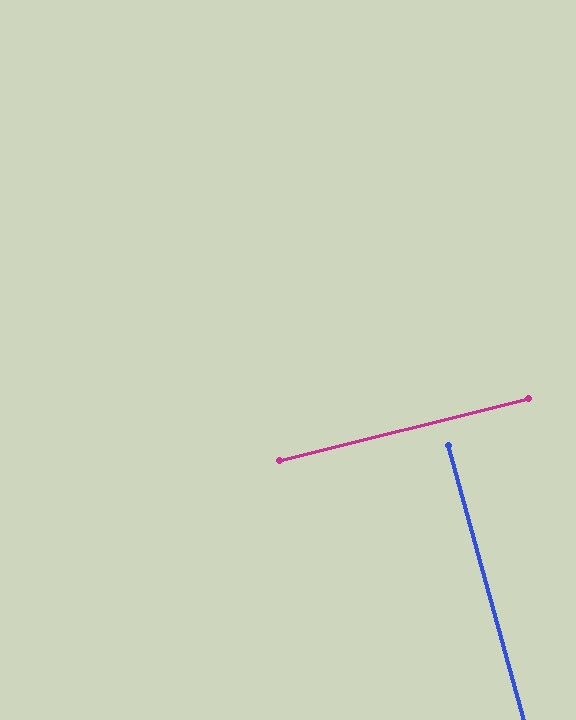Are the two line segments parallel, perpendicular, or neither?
Perpendicular — they meet at approximately 89°.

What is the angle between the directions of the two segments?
Approximately 89 degrees.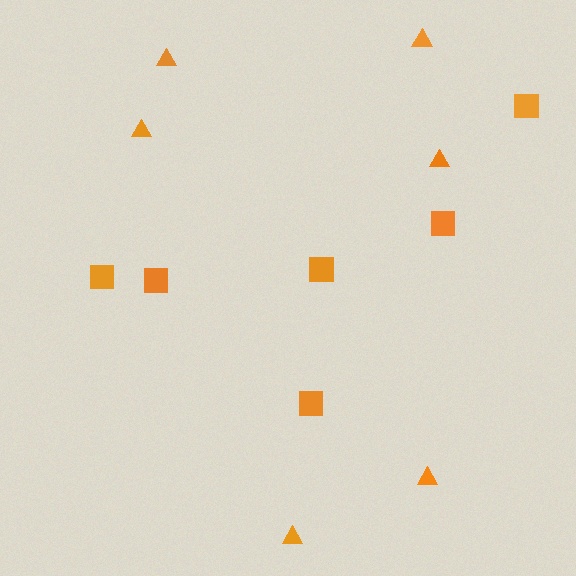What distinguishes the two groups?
There are 2 groups: one group of squares (6) and one group of triangles (6).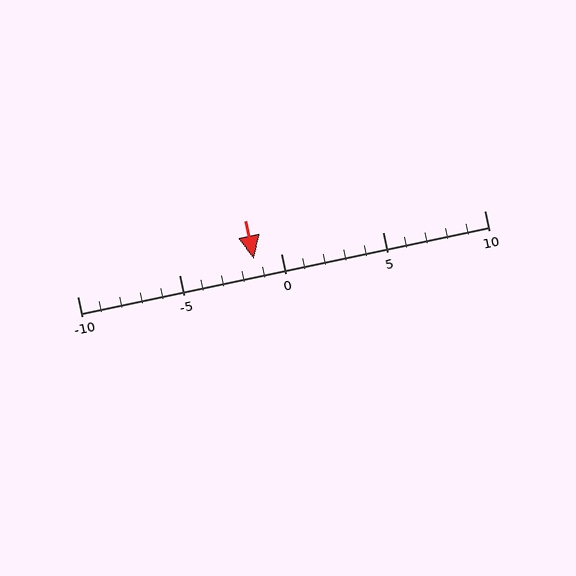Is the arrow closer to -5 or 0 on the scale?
The arrow is closer to 0.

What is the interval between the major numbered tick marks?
The major tick marks are spaced 5 units apart.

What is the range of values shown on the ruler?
The ruler shows values from -10 to 10.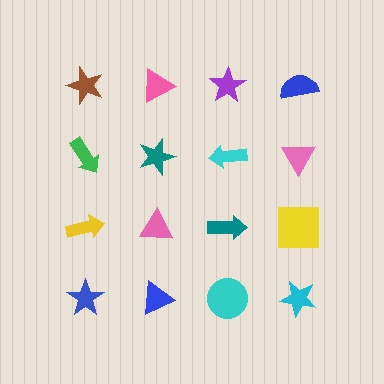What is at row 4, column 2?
A blue triangle.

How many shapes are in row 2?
4 shapes.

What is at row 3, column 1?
A yellow arrow.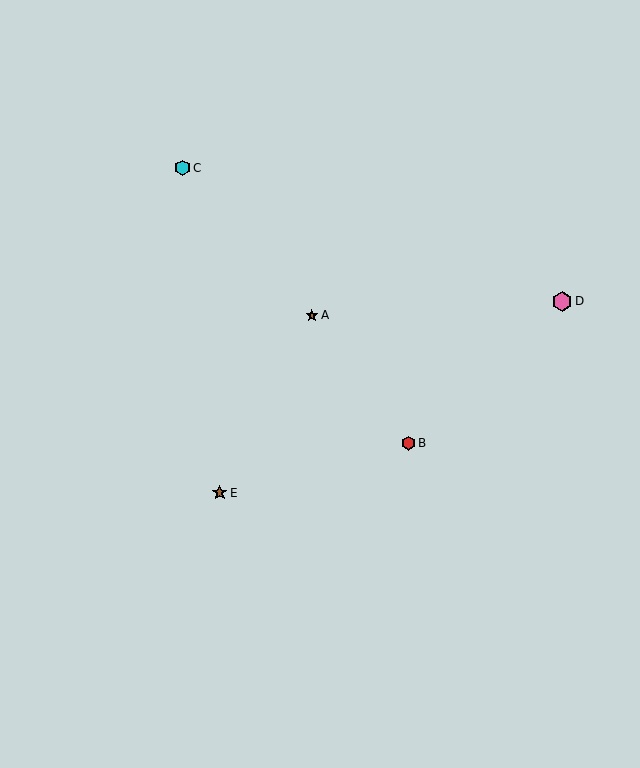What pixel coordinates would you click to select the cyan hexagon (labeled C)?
Click at (183, 168) to select the cyan hexagon C.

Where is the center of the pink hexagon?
The center of the pink hexagon is at (562, 301).